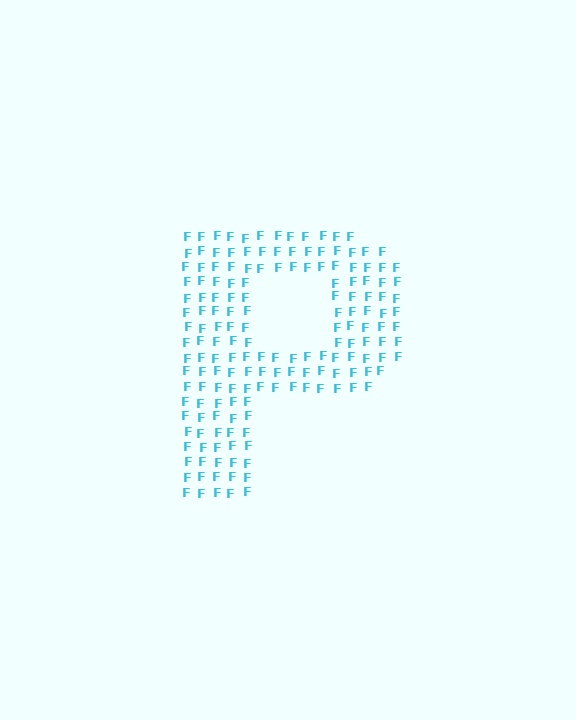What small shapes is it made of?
It is made of small letter F's.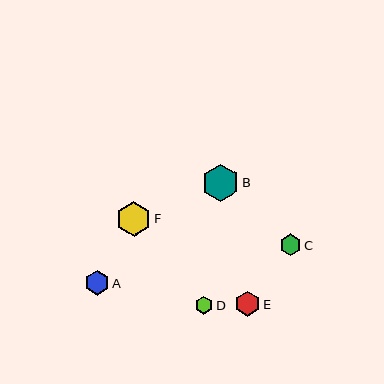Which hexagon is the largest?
Hexagon B is the largest with a size of approximately 37 pixels.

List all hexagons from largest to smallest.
From largest to smallest: B, F, E, A, C, D.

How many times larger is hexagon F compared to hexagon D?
Hexagon F is approximately 2.0 times the size of hexagon D.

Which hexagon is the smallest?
Hexagon D is the smallest with a size of approximately 18 pixels.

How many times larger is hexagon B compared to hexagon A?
Hexagon B is approximately 1.5 times the size of hexagon A.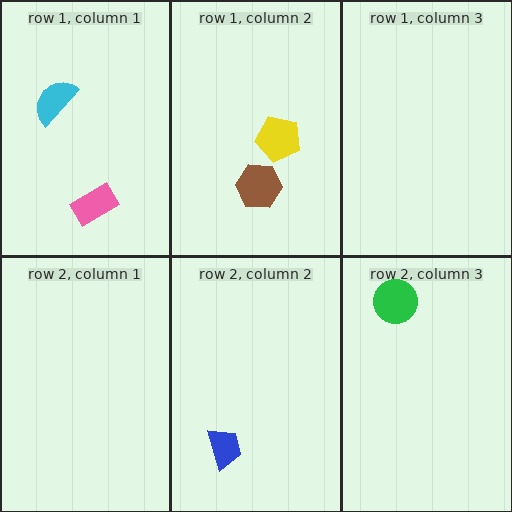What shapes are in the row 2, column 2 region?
The blue trapezoid.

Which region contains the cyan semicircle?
The row 1, column 1 region.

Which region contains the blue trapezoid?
The row 2, column 2 region.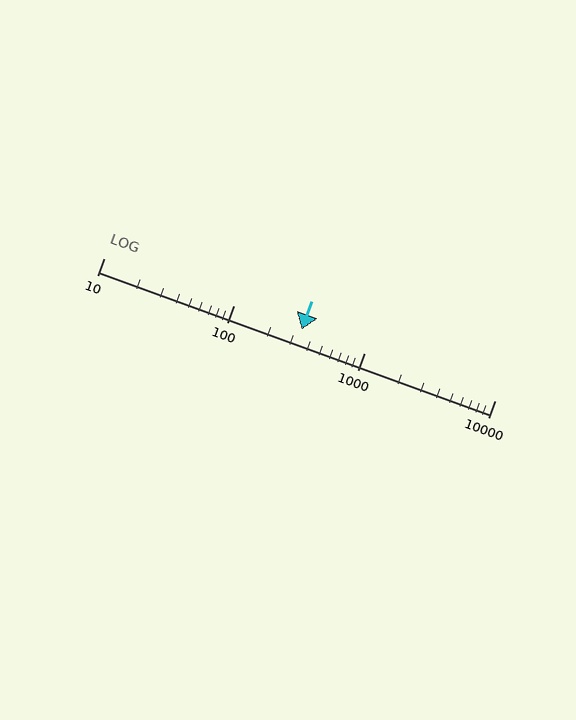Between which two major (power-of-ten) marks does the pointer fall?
The pointer is between 100 and 1000.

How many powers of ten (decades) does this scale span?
The scale spans 3 decades, from 10 to 10000.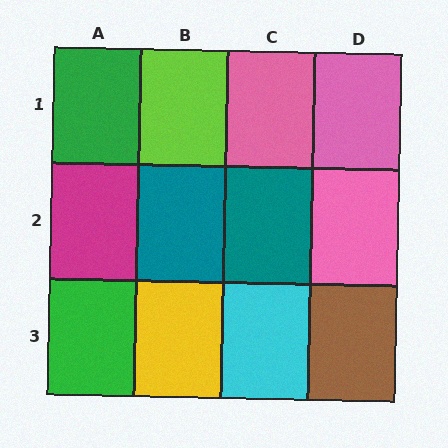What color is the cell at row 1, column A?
Green.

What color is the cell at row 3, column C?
Cyan.